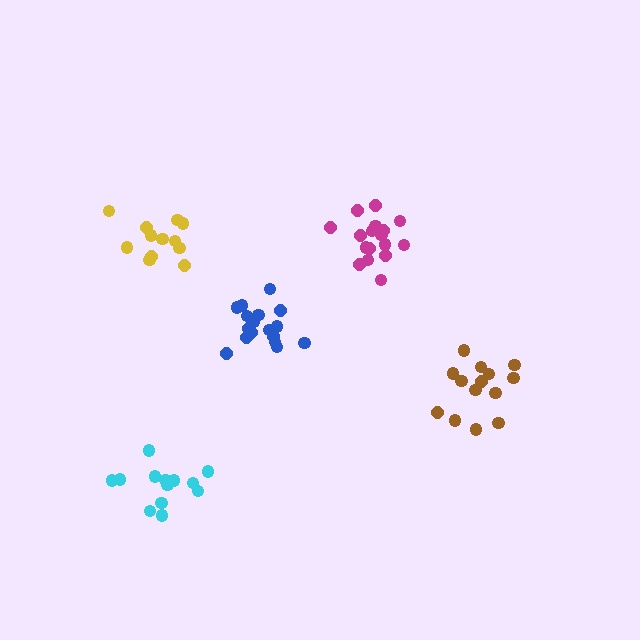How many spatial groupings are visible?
There are 5 spatial groupings.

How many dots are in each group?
Group 1: 12 dots, Group 2: 14 dots, Group 3: 17 dots, Group 4: 17 dots, Group 5: 13 dots (73 total).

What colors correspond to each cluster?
The clusters are colored: yellow, brown, magenta, blue, cyan.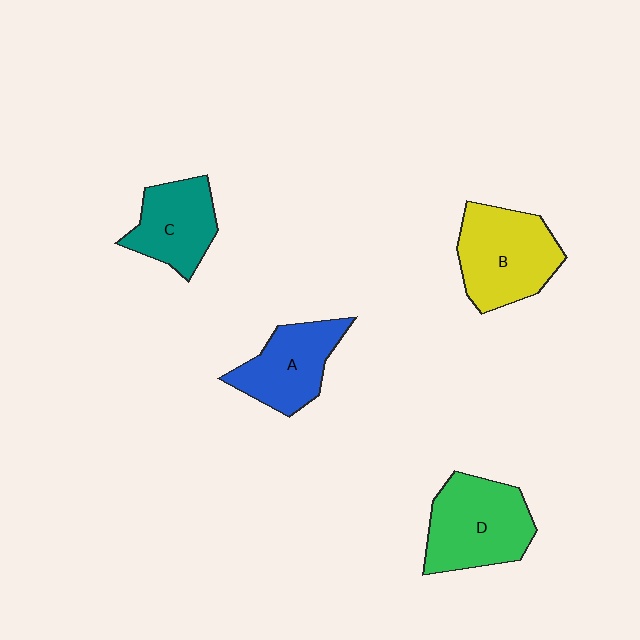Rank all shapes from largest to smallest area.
From largest to smallest: B (yellow), D (green), A (blue), C (teal).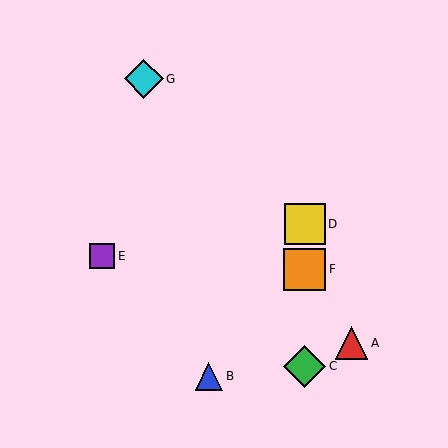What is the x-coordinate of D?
Object D is at x≈305.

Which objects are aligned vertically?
Objects C, D, F are aligned vertically.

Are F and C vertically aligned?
Yes, both are at x≈305.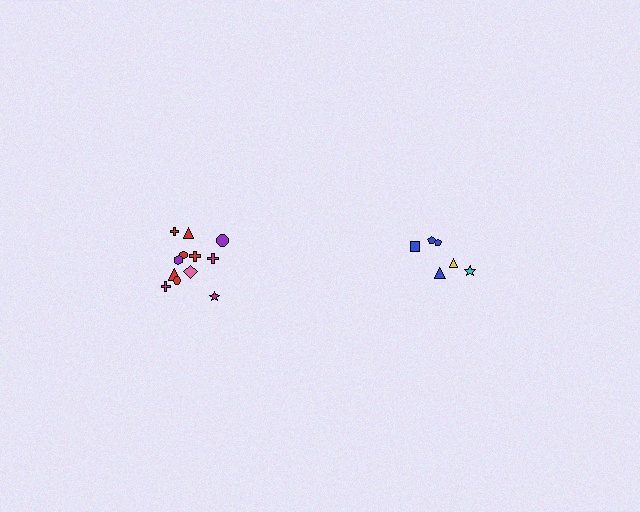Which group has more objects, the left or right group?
The left group.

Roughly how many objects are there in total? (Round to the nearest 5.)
Roughly 20 objects in total.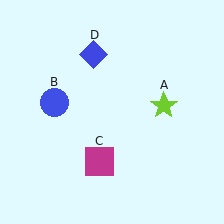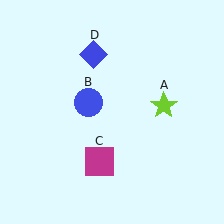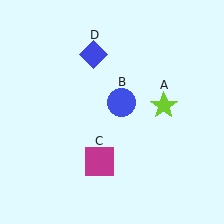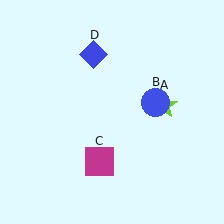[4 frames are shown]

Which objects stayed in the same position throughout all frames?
Lime star (object A) and magenta square (object C) and blue diamond (object D) remained stationary.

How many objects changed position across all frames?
1 object changed position: blue circle (object B).